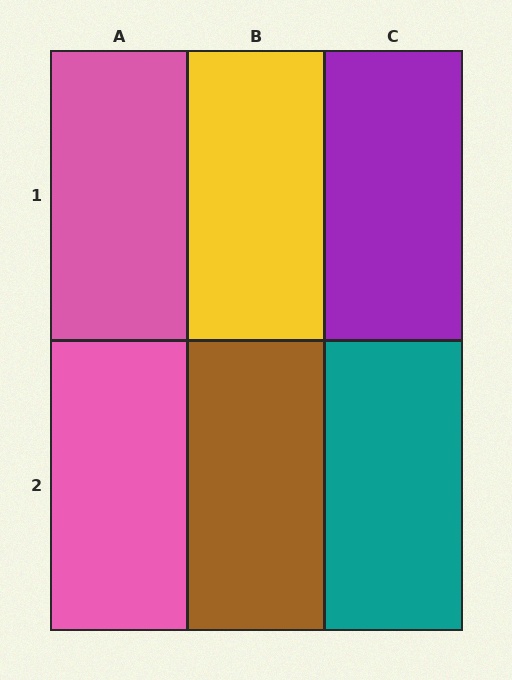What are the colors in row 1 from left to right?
Pink, yellow, purple.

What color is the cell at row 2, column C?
Teal.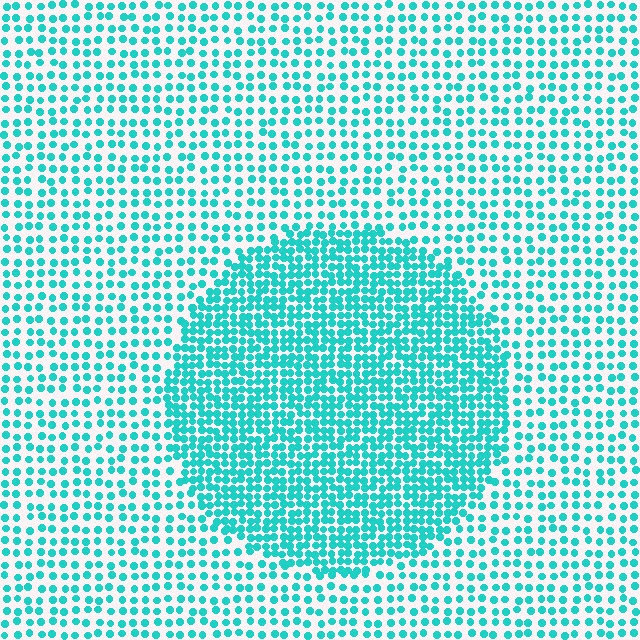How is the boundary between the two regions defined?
The boundary is defined by a change in element density (approximately 2.0x ratio). All elements are the same color, size, and shape.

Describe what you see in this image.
The image contains small cyan elements arranged at two different densities. A circle-shaped region is visible where the elements are more densely packed than the surrounding area.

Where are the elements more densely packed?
The elements are more densely packed inside the circle boundary.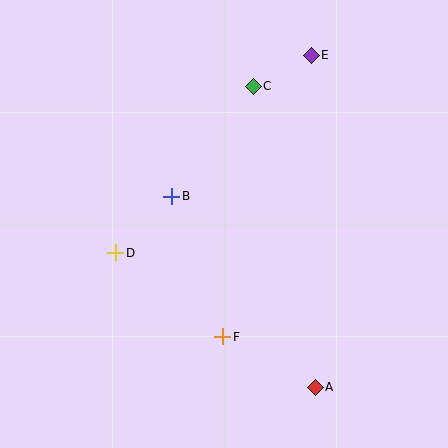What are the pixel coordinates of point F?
Point F is at (223, 337).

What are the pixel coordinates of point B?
Point B is at (172, 196).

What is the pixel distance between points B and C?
The distance between B and C is 137 pixels.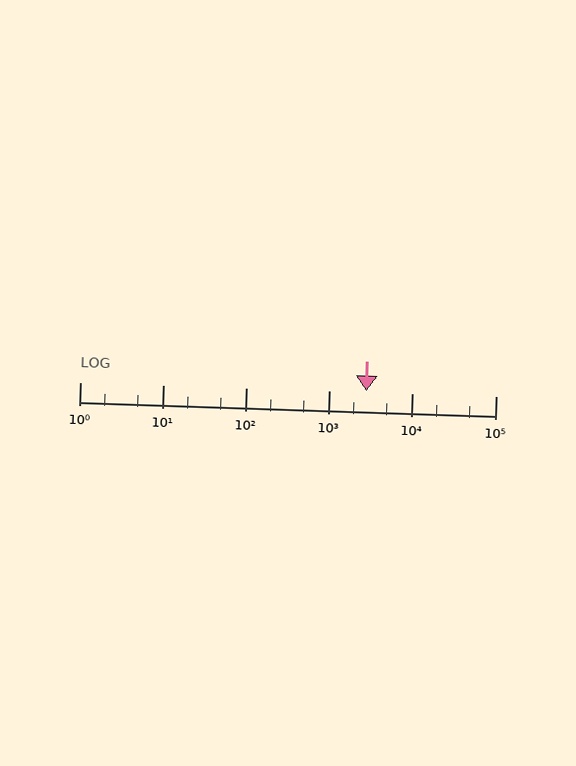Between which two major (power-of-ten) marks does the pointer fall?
The pointer is between 1000 and 10000.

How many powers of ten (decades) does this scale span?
The scale spans 5 decades, from 1 to 100000.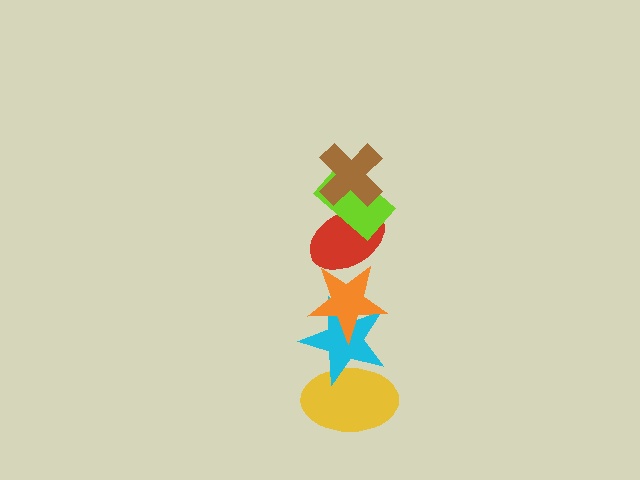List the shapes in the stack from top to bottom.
From top to bottom: the brown cross, the lime rectangle, the red ellipse, the orange star, the cyan star, the yellow ellipse.